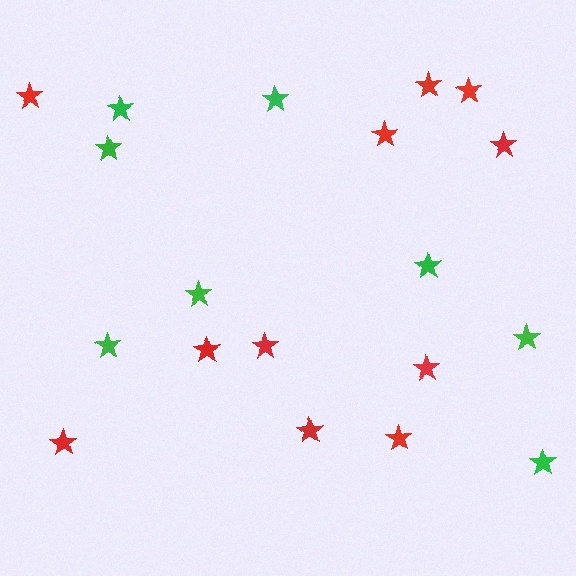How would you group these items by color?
There are 2 groups: one group of red stars (11) and one group of green stars (8).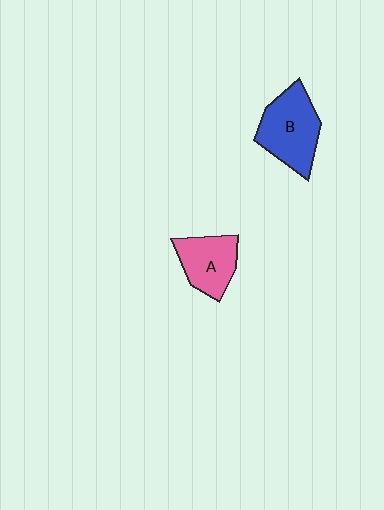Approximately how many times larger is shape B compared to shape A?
Approximately 1.3 times.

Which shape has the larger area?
Shape B (blue).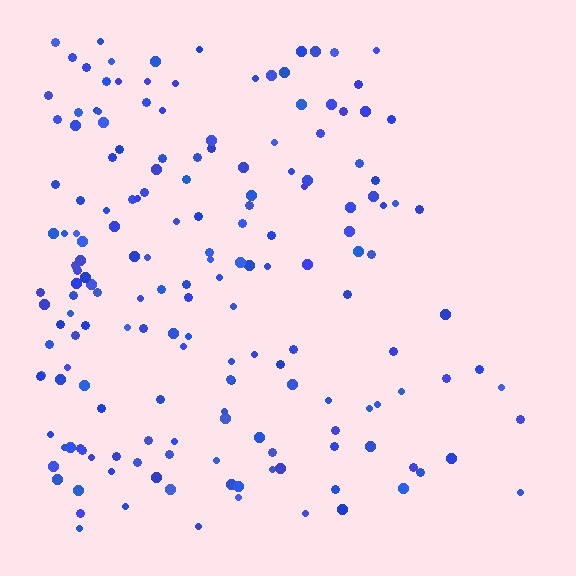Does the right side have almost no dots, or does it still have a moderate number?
Still a moderate number, just noticeably fewer than the left.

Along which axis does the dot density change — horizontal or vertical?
Horizontal.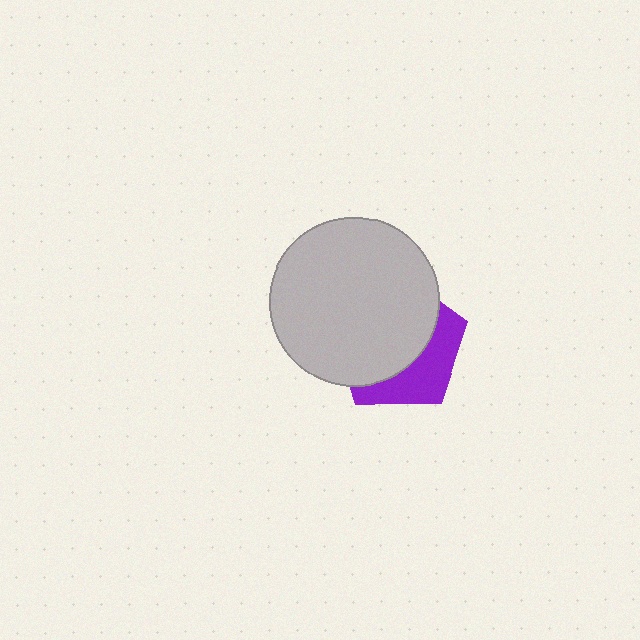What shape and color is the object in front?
The object in front is a light gray circle.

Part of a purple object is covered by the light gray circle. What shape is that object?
It is a pentagon.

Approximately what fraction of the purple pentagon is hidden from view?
Roughly 64% of the purple pentagon is hidden behind the light gray circle.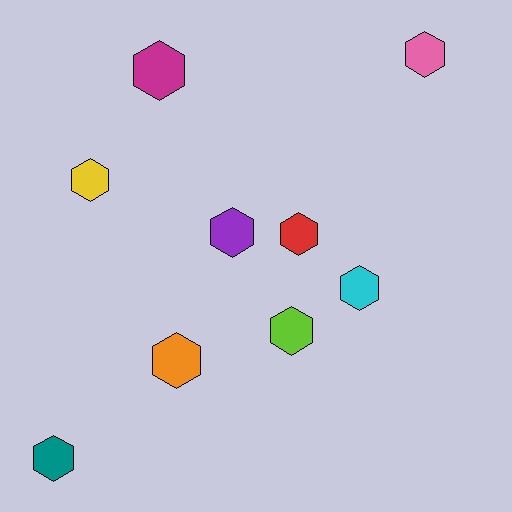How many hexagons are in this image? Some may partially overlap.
There are 9 hexagons.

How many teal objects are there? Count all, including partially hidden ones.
There is 1 teal object.